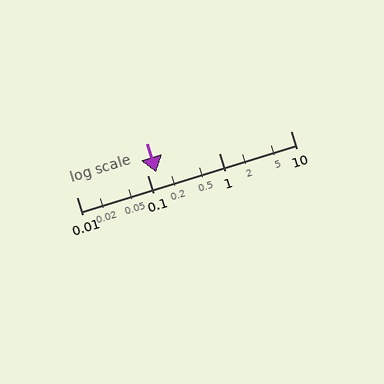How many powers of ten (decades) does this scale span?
The scale spans 3 decades, from 0.01 to 10.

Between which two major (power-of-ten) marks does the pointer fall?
The pointer is between 0.1 and 1.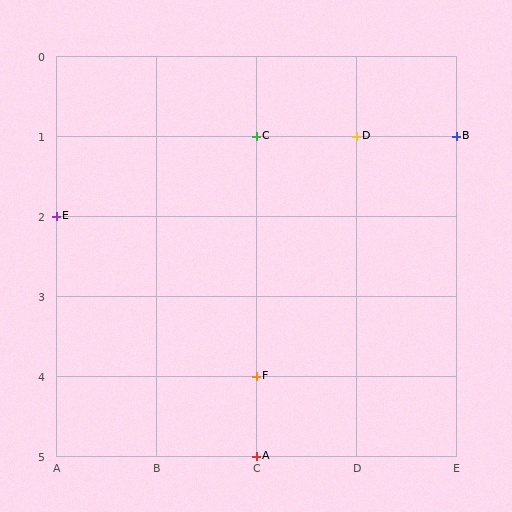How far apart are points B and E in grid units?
Points B and E are 4 columns and 1 row apart (about 4.1 grid units diagonally).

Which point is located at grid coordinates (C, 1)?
Point C is at (C, 1).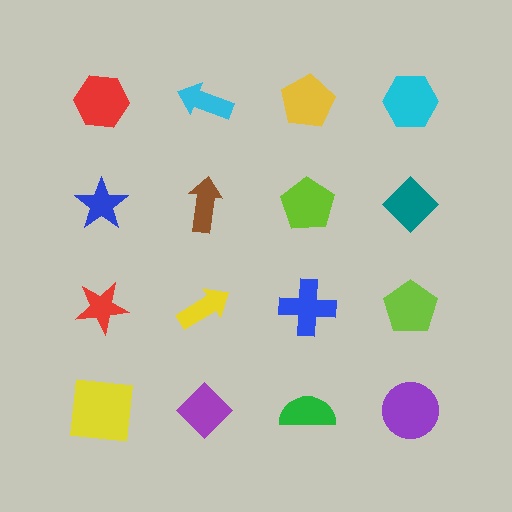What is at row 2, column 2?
A brown arrow.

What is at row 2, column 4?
A teal diamond.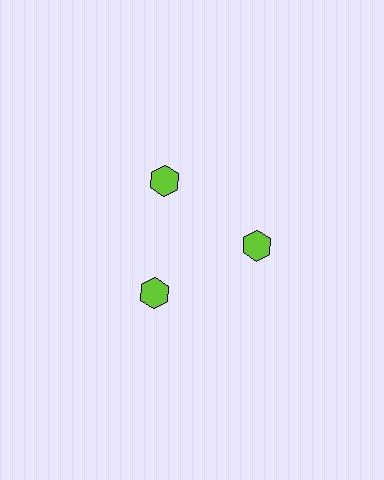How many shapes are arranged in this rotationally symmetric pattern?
There are 3 shapes, arranged in 3 groups of 1.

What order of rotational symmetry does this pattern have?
This pattern has 3-fold rotational symmetry.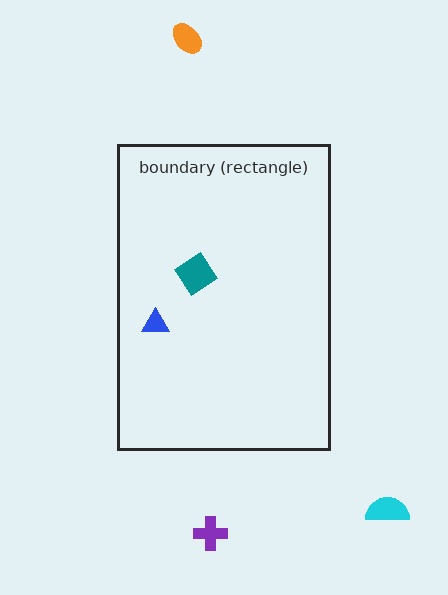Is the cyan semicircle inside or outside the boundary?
Outside.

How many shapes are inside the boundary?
2 inside, 3 outside.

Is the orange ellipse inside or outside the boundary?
Outside.